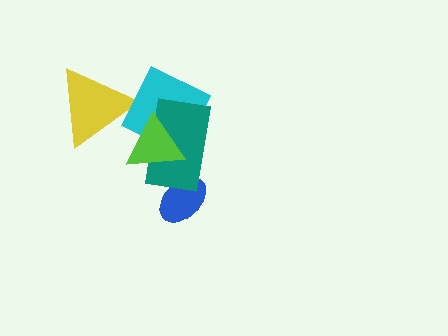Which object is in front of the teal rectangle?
The lime triangle is in front of the teal rectangle.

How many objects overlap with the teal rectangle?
3 objects overlap with the teal rectangle.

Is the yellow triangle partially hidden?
Yes, it is partially covered by another shape.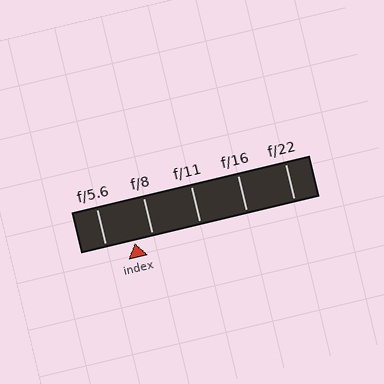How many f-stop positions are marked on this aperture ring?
There are 5 f-stop positions marked.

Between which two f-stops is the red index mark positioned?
The index mark is between f/5.6 and f/8.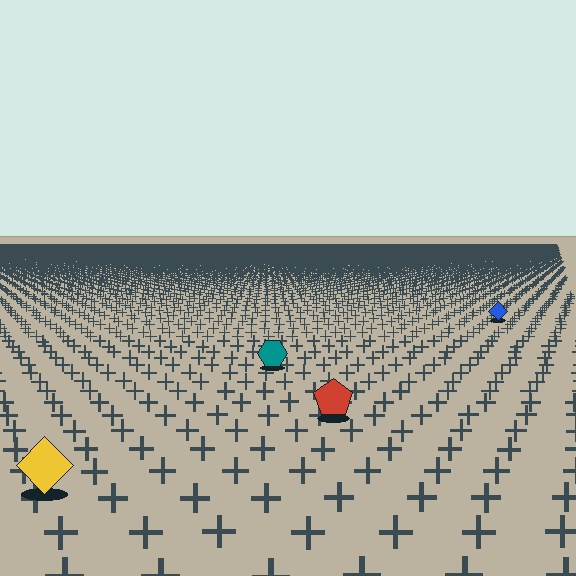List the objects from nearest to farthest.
From nearest to farthest: the yellow diamond, the red pentagon, the teal hexagon, the blue diamond.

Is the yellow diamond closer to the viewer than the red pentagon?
Yes. The yellow diamond is closer — you can tell from the texture gradient: the ground texture is coarser near it.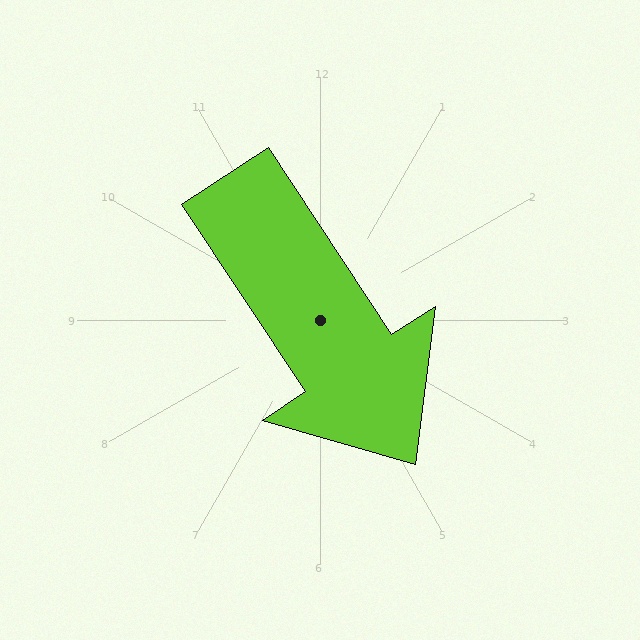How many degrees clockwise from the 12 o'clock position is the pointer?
Approximately 147 degrees.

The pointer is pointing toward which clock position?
Roughly 5 o'clock.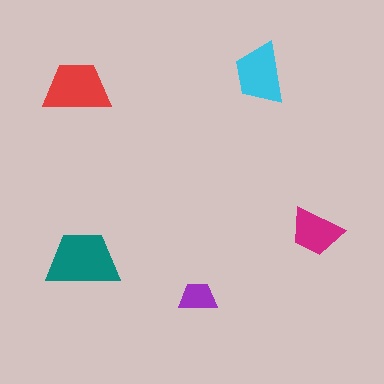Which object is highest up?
The cyan trapezoid is topmost.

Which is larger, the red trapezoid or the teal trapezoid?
The teal one.